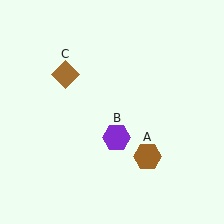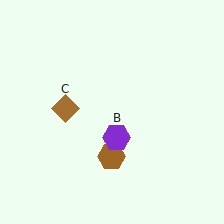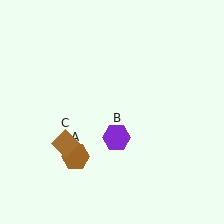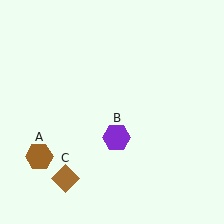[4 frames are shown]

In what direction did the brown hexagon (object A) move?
The brown hexagon (object A) moved left.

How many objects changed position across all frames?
2 objects changed position: brown hexagon (object A), brown diamond (object C).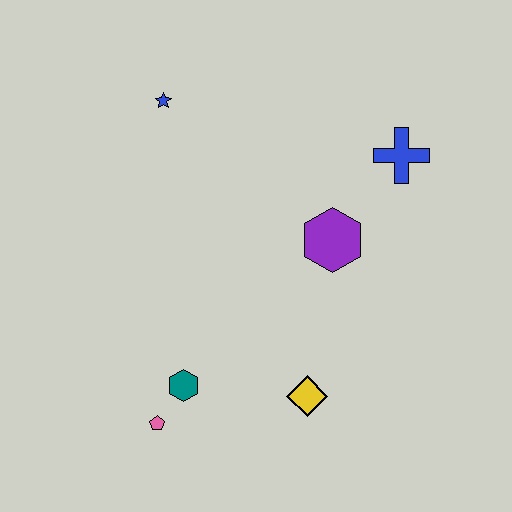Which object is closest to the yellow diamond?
The teal hexagon is closest to the yellow diamond.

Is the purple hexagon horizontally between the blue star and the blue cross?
Yes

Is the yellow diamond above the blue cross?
No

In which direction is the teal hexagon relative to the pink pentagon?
The teal hexagon is above the pink pentagon.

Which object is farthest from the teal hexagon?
The blue cross is farthest from the teal hexagon.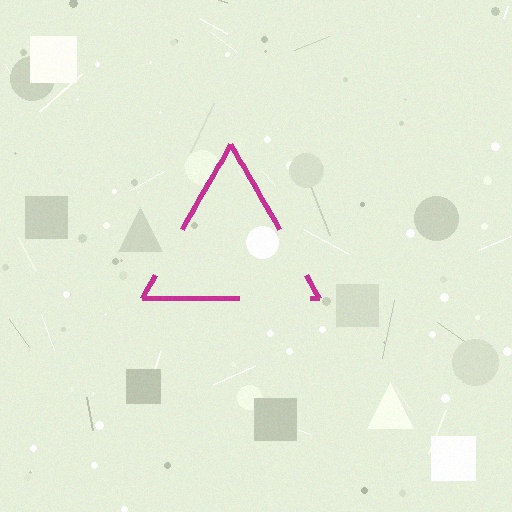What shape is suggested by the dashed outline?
The dashed outline suggests a triangle.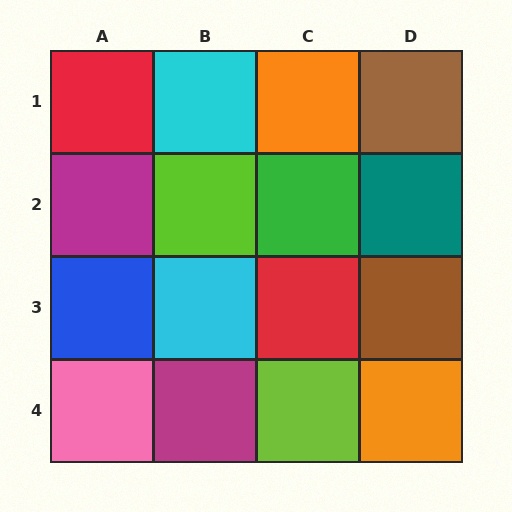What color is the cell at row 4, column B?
Magenta.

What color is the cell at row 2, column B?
Lime.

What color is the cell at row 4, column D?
Orange.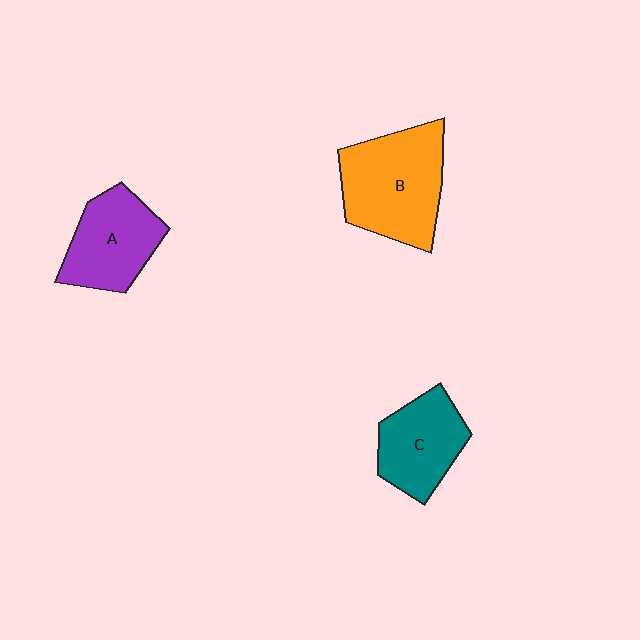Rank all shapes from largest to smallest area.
From largest to smallest: B (orange), A (purple), C (teal).